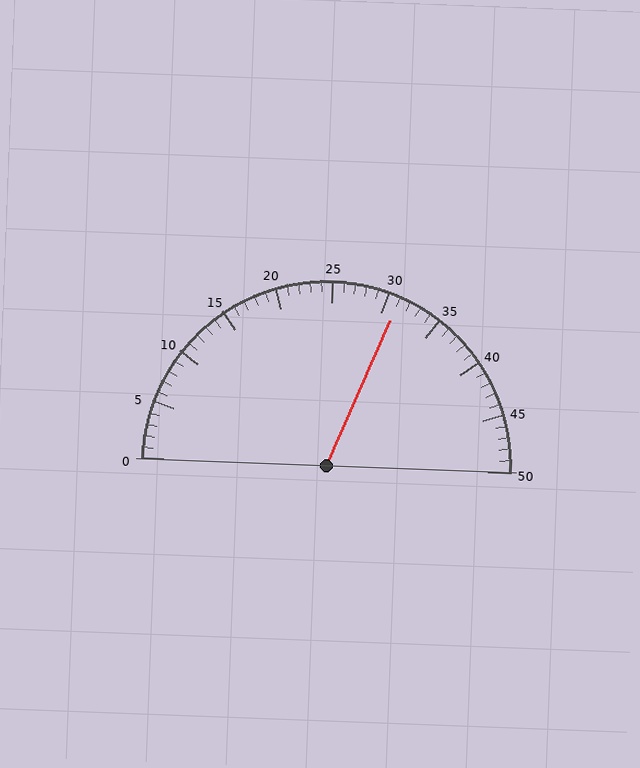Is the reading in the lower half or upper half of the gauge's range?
The reading is in the upper half of the range (0 to 50).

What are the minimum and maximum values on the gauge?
The gauge ranges from 0 to 50.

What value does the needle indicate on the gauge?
The needle indicates approximately 31.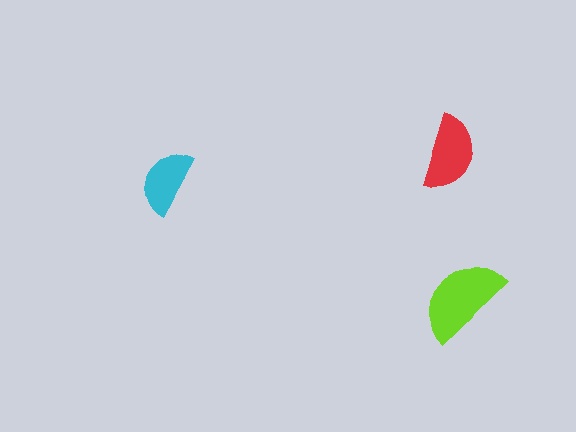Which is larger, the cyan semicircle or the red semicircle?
The red one.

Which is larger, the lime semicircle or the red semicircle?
The lime one.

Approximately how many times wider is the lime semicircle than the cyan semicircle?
About 1.5 times wider.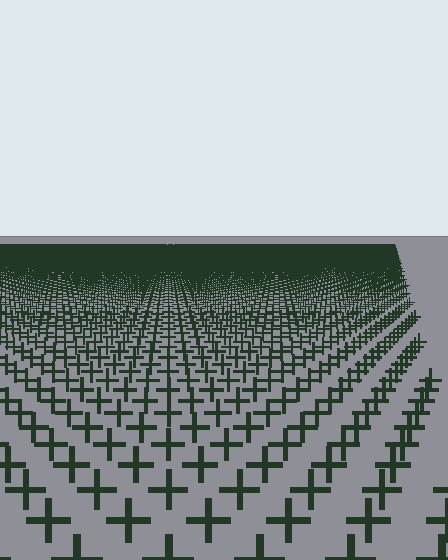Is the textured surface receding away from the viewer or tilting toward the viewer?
The surface is receding away from the viewer. Texture elements get smaller and denser toward the top.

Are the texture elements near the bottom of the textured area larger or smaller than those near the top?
Larger. Near the bottom, elements are closer to the viewer and appear at a bigger on-screen size.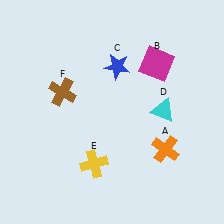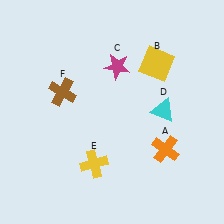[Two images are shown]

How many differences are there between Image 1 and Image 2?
There are 2 differences between the two images.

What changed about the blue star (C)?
In Image 1, C is blue. In Image 2, it changed to magenta.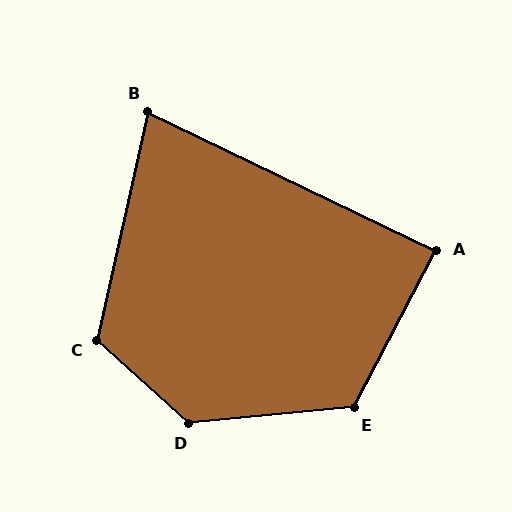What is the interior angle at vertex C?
Approximately 119 degrees (obtuse).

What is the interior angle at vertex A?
Approximately 88 degrees (approximately right).